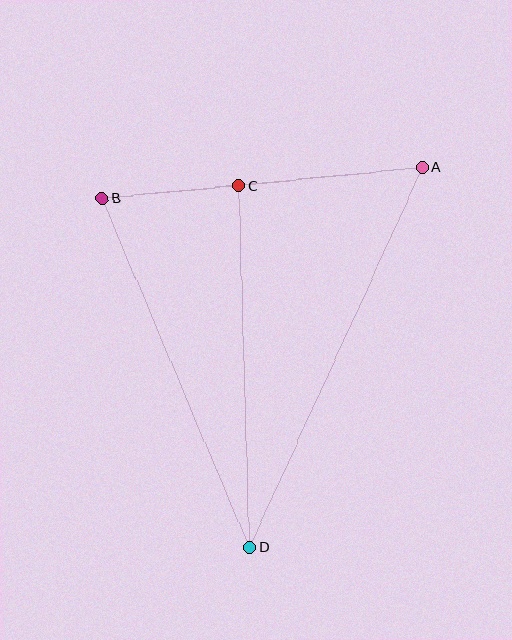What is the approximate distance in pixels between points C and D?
The distance between C and D is approximately 361 pixels.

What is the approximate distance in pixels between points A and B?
The distance between A and B is approximately 322 pixels.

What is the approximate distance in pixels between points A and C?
The distance between A and C is approximately 184 pixels.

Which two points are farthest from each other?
Points A and D are farthest from each other.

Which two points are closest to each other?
Points B and C are closest to each other.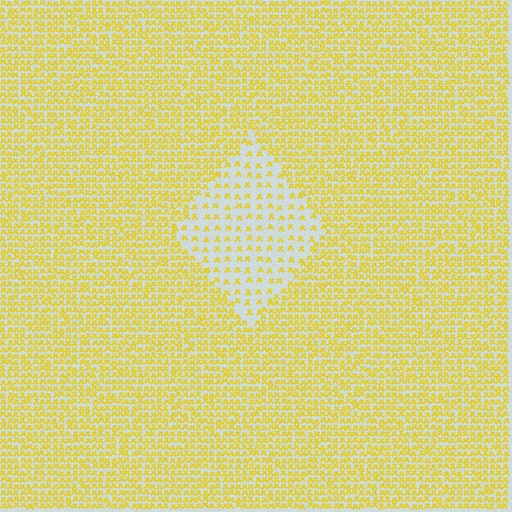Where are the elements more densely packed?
The elements are more densely packed outside the diamond boundary.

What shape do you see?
I see a diamond.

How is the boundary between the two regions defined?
The boundary is defined by a change in element density (approximately 2.6x ratio). All elements are the same color, size, and shape.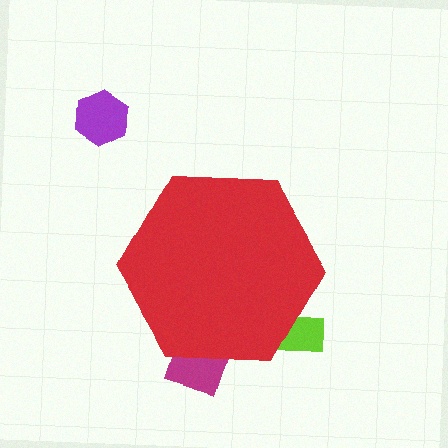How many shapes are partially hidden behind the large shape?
2 shapes are partially hidden.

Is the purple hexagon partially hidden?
No, the purple hexagon is fully visible.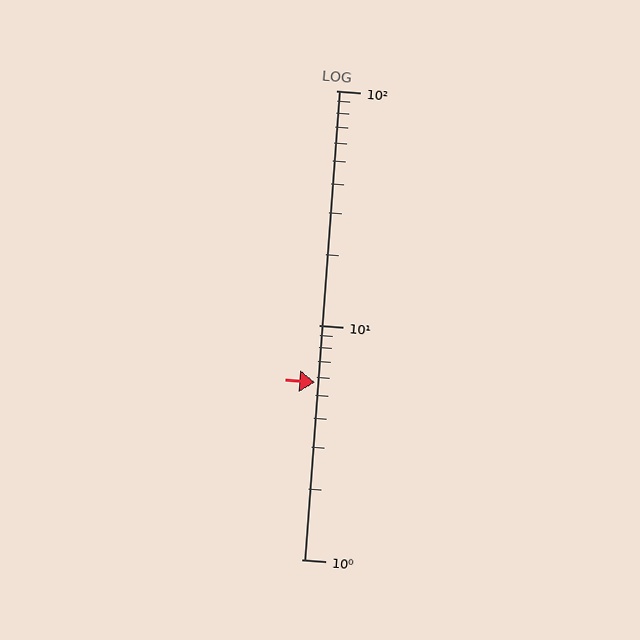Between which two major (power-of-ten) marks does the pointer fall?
The pointer is between 1 and 10.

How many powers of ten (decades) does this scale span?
The scale spans 2 decades, from 1 to 100.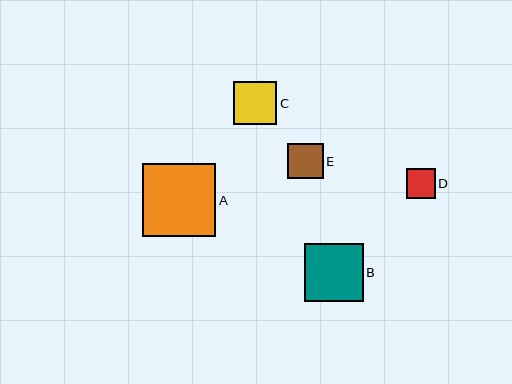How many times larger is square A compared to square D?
Square A is approximately 2.5 times the size of square D.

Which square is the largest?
Square A is the largest with a size of approximately 73 pixels.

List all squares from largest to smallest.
From largest to smallest: A, B, C, E, D.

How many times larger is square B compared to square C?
Square B is approximately 1.4 times the size of square C.